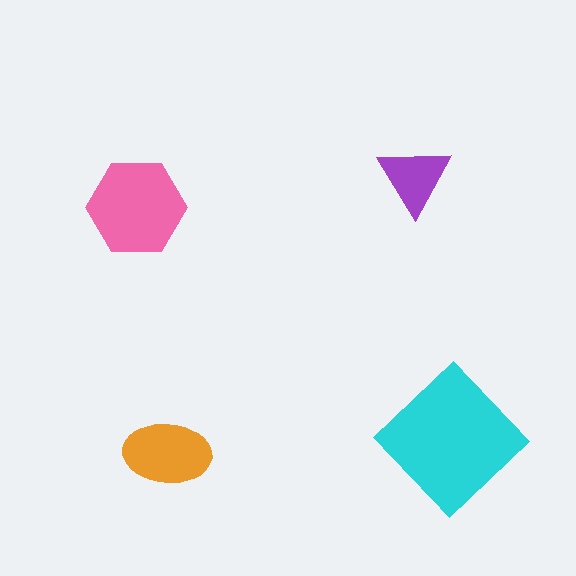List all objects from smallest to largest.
The purple triangle, the orange ellipse, the pink hexagon, the cyan diamond.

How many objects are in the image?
There are 4 objects in the image.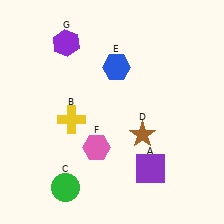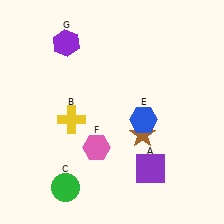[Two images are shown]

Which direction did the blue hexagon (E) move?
The blue hexagon (E) moved down.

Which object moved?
The blue hexagon (E) moved down.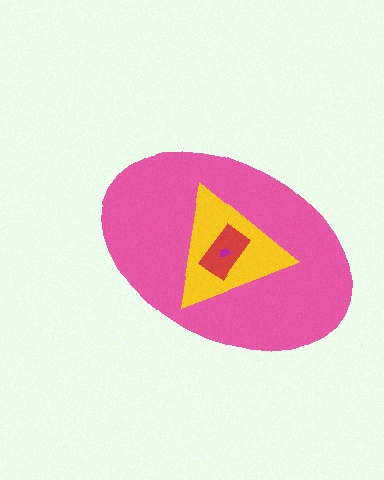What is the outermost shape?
The pink ellipse.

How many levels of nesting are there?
4.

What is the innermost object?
The magenta trapezoid.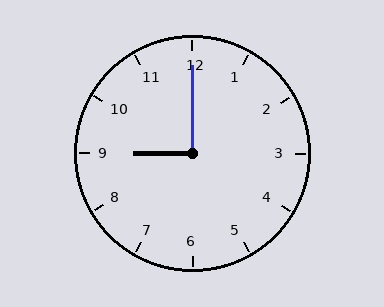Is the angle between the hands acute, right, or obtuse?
It is right.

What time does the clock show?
9:00.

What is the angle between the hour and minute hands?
Approximately 90 degrees.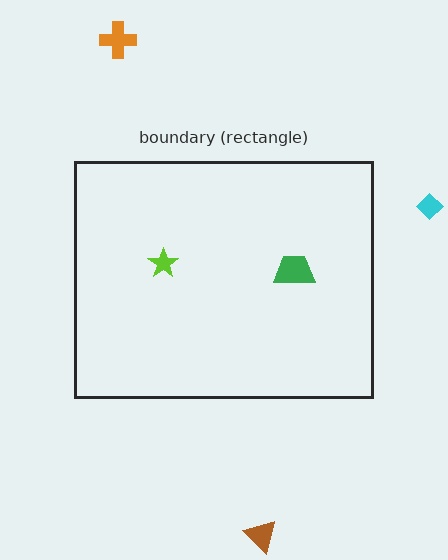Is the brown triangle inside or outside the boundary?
Outside.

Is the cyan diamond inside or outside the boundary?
Outside.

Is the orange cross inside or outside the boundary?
Outside.